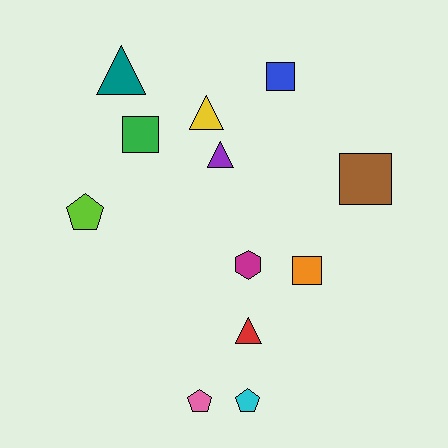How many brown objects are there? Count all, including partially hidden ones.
There is 1 brown object.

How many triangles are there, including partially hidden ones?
There are 4 triangles.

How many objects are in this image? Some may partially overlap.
There are 12 objects.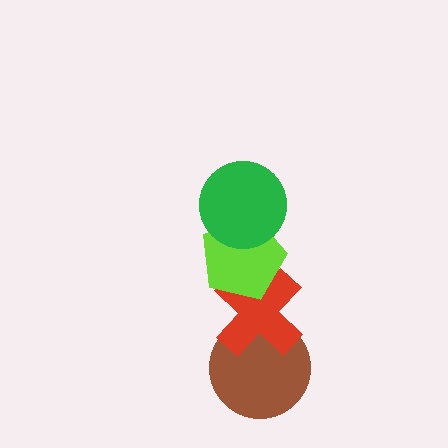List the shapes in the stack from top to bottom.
From top to bottom: the green circle, the lime pentagon, the red cross, the brown circle.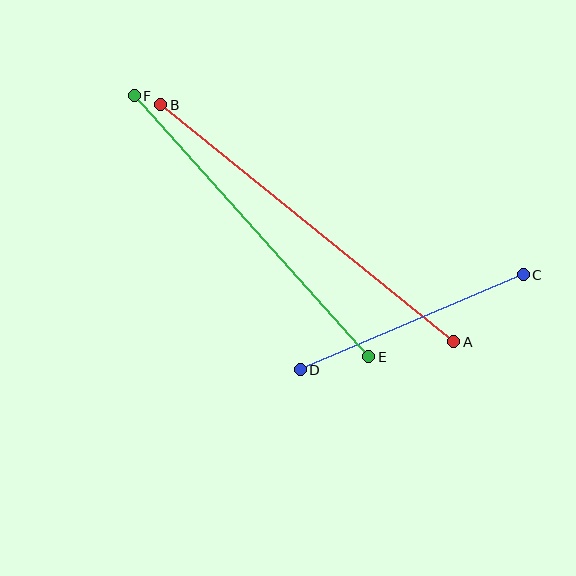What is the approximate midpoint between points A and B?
The midpoint is at approximately (307, 223) pixels.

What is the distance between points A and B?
The distance is approximately 377 pixels.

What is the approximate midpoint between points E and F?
The midpoint is at approximately (251, 226) pixels.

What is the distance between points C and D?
The distance is approximately 242 pixels.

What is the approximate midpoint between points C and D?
The midpoint is at approximately (412, 322) pixels.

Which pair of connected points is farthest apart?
Points A and B are farthest apart.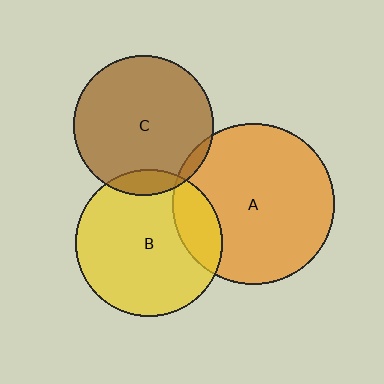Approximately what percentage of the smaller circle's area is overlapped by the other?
Approximately 10%.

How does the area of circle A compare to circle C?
Approximately 1.3 times.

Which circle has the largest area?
Circle A (orange).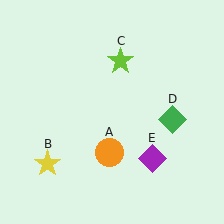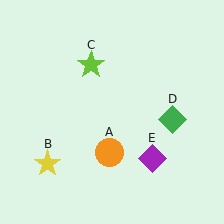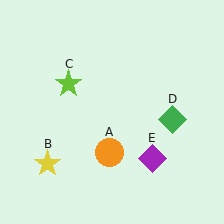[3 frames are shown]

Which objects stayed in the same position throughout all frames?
Orange circle (object A) and yellow star (object B) and green diamond (object D) and purple diamond (object E) remained stationary.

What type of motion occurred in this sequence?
The lime star (object C) rotated counterclockwise around the center of the scene.